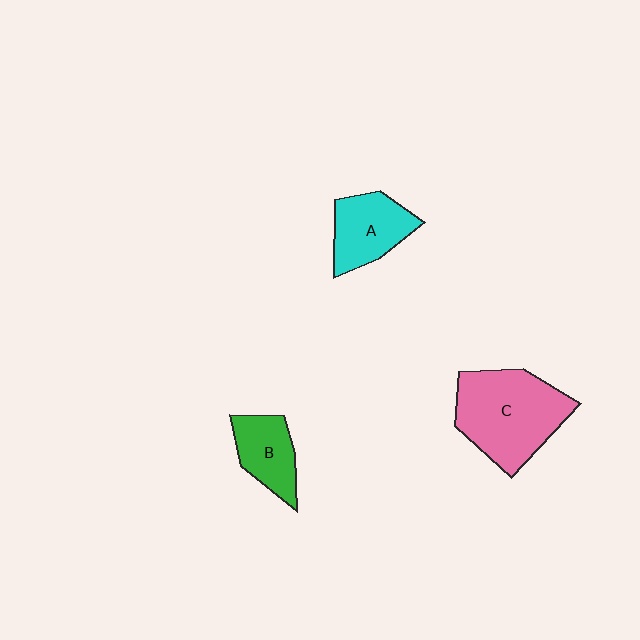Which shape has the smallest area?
Shape B (green).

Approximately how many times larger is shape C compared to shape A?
Approximately 1.7 times.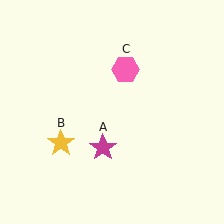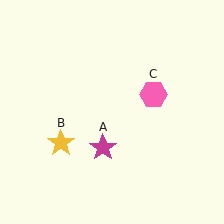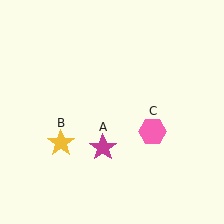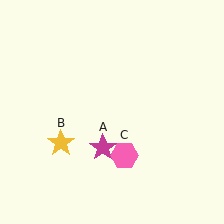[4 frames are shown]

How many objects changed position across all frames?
1 object changed position: pink hexagon (object C).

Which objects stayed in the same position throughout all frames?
Magenta star (object A) and yellow star (object B) remained stationary.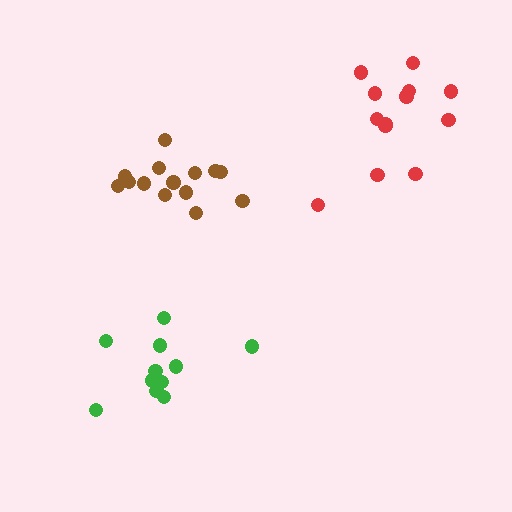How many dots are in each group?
Group 1: 12 dots, Group 2: 14 dots, Group 3: 13 dots (39 total).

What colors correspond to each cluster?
The clusters are colored: green, brown, red.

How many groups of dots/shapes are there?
There are 3 groups.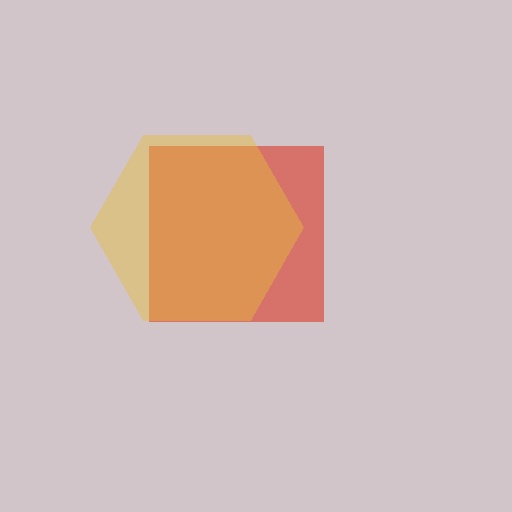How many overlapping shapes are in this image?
There are 2 overlapping shapes in the image.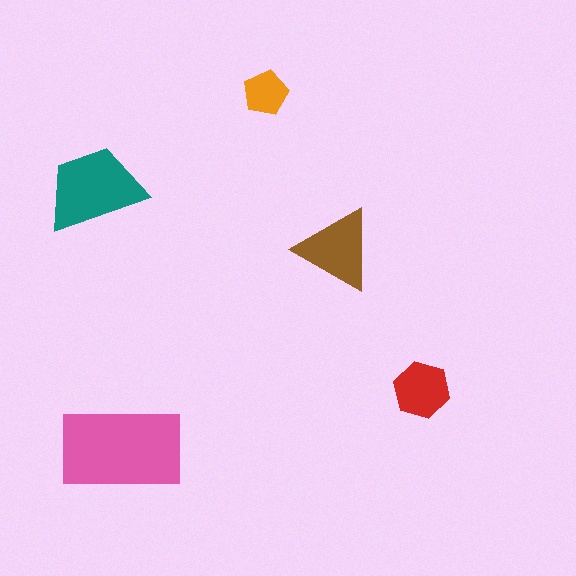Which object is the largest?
The pink rectangle.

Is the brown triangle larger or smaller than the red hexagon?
Larger.